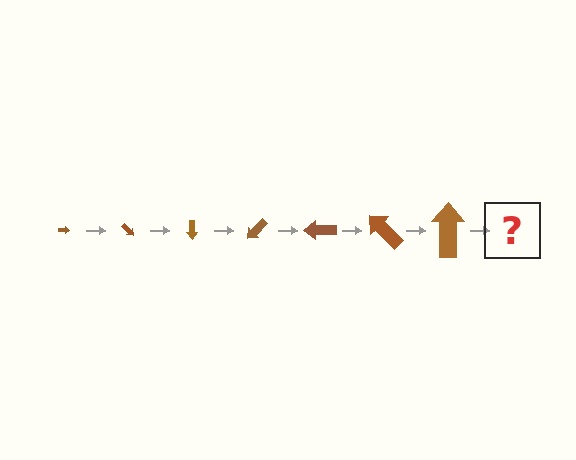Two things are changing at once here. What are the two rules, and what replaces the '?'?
The two rules are that the arrow grows larger each step and it rotates 45 degrees each step. The '?' should be an arrow, larger than the previous one and rotated 315 degrees from the start.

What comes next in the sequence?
The next element should be an arrow, larger than the previous one and rotated 315 degrees from the start.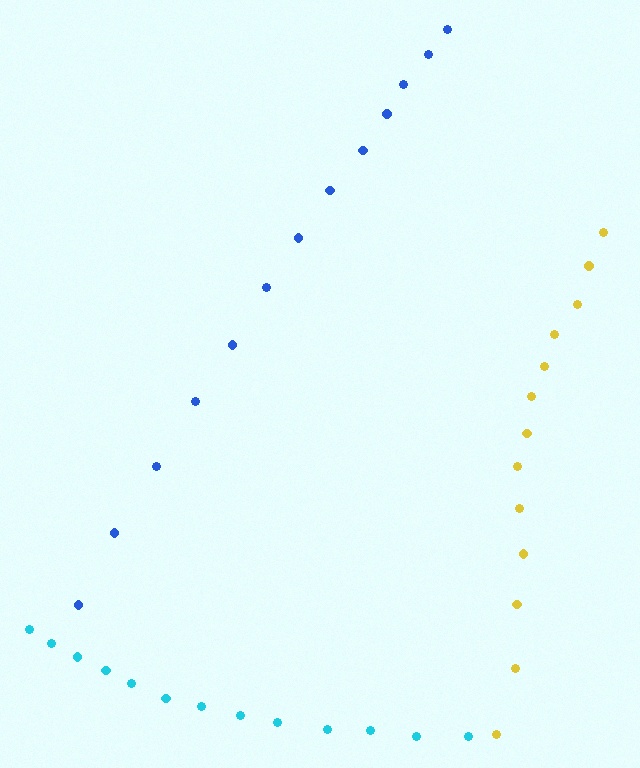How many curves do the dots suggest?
There are 3 distinct paths.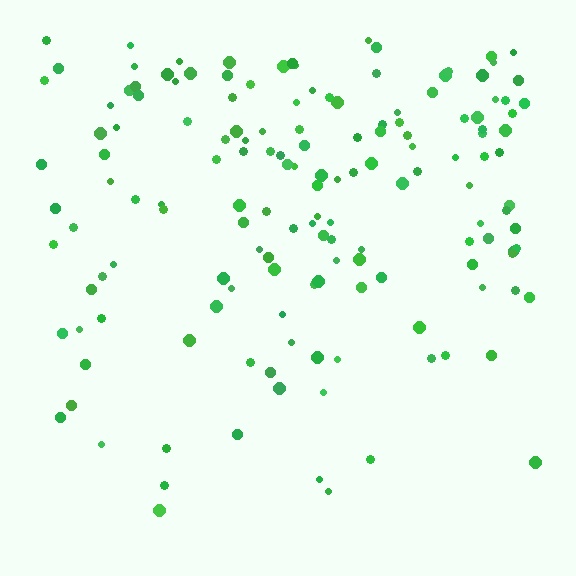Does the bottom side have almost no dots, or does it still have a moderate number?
Still a moderate number, just noticeably fewer than the top.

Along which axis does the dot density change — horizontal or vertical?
Vertical.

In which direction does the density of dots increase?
From bottom to top, with the top side densest.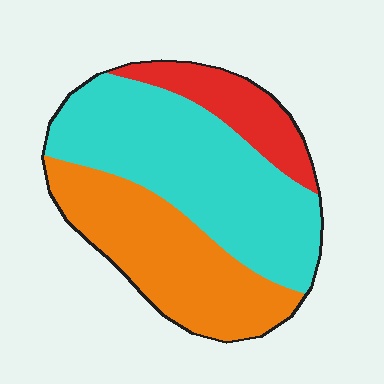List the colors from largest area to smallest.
From largest to smallest: cyan, orange, red.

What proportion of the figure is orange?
Orange covers about 35% of the figure.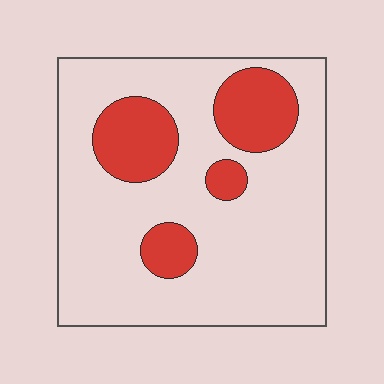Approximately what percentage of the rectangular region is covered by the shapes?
Approximately 20%.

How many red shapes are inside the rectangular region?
4.